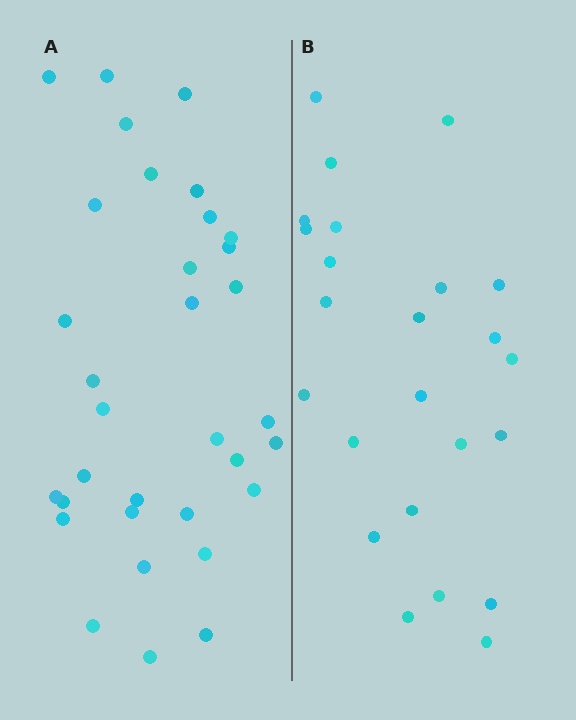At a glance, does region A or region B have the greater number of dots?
Region A (the left region) has more dots.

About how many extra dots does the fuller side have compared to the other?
Region A has roughly 8 or so more dots than region B.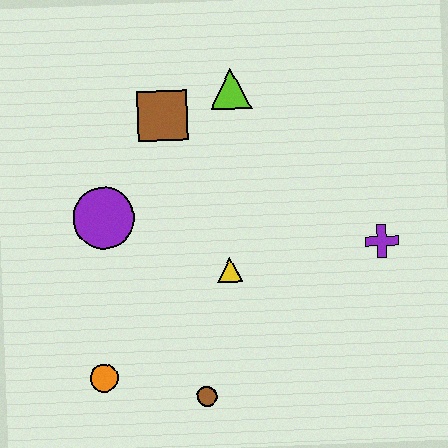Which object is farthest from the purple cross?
The orange circle is farthest from the purple cross.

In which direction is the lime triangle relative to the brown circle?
The lime triangle is above the brown circle.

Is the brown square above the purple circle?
Yes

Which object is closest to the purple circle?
The brown square is closest to the purple circle.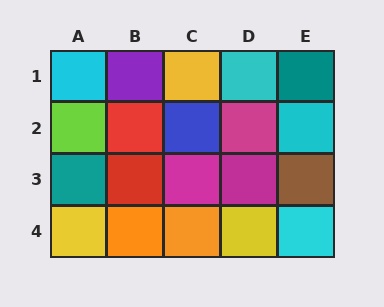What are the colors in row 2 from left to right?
Lime, red, blue, magenta, cyan.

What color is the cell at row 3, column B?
Red.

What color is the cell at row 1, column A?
Cyan.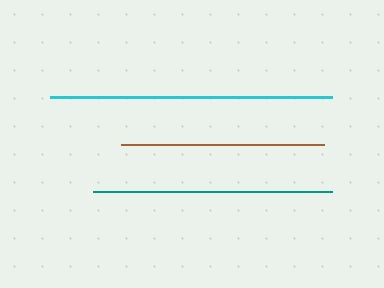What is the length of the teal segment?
The teal segment is approximately 239 pixels long.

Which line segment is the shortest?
The brown line is the shortest at approximately 203 pixels.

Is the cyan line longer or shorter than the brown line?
The cyan line is longer than the brown line.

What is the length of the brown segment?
The brown segment is approximately 203 pixels long.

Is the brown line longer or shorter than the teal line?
The teal line is longer than the brown line.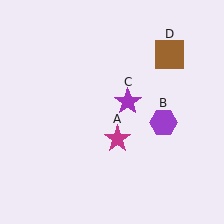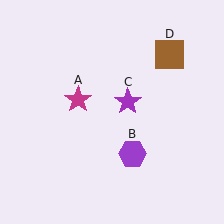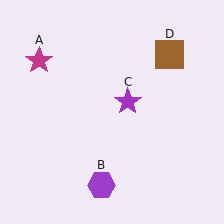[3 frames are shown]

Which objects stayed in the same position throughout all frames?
Purple star (object C) and brown square (object D) remained stationary.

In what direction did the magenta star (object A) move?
The magenta star (object A) moved up and to the left.